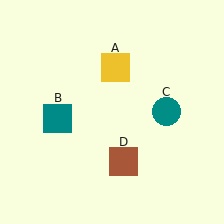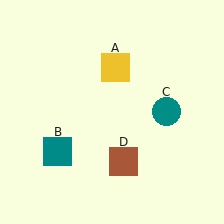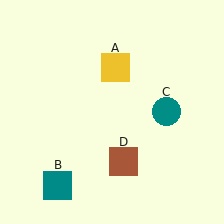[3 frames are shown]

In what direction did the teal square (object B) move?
The teal square (object B) moved down.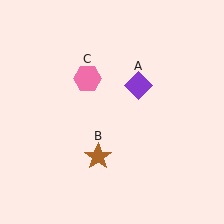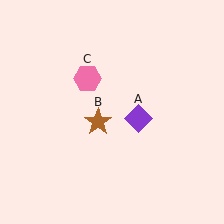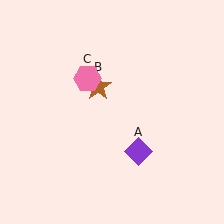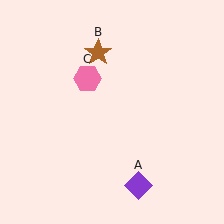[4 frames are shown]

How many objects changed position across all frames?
2 objects changed position: purple diamond (object A), brown star (object B).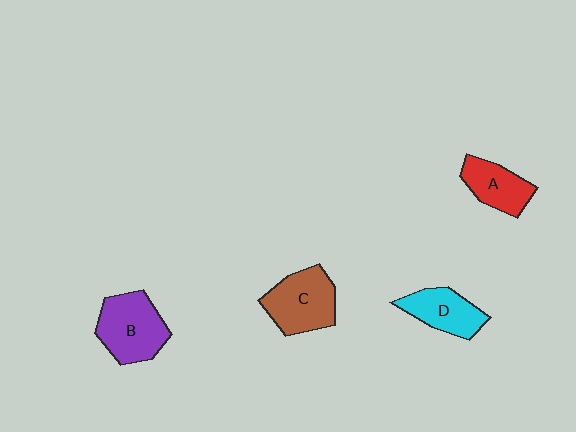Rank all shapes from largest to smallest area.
From largest to smallest: B (purple), C (brown), D (cyan), A (red).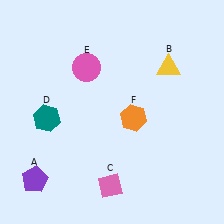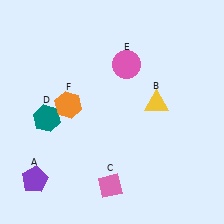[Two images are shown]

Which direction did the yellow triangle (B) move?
The yellow triangle (B) moved down.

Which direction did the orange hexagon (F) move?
The orange hexagon (F) moved left.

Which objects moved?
The objects that moved are: the yellow triangle (B), the pink circle (E), the orange hexagon (F).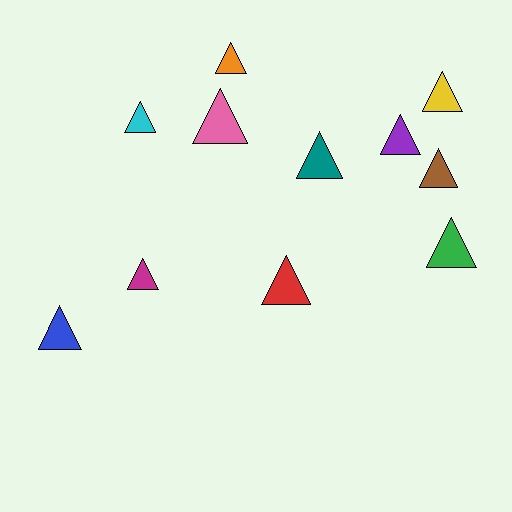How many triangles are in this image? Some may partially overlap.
There are 11 triangles.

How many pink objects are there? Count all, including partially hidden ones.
There is 1 pink object.